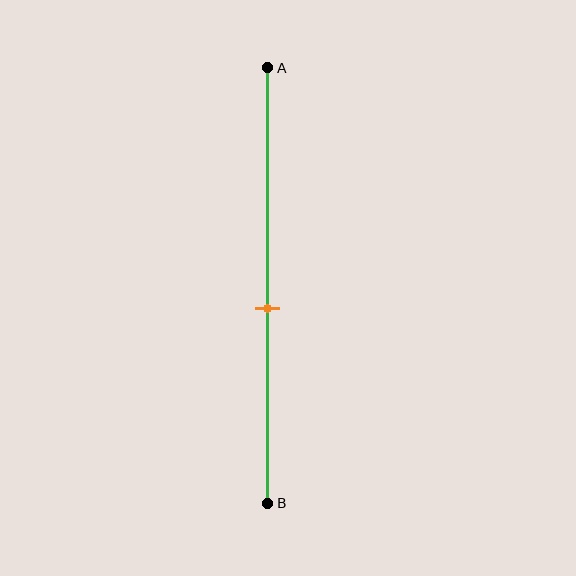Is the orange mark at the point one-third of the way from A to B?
No, the mark is at about 55% from A, not at the 33% one-third point.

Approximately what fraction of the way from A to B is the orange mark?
The orange mark is approximately 55% of the way from A to B.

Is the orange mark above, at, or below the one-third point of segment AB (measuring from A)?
The orange mark is below the one-third point of segment AB.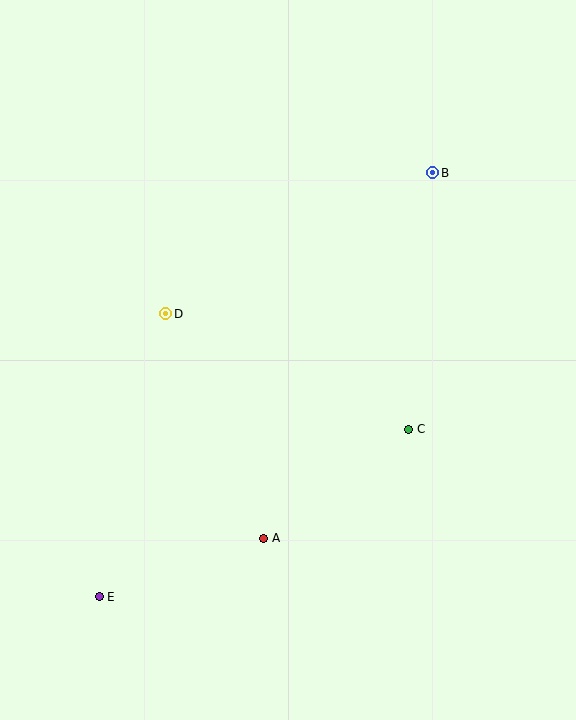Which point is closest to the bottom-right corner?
Point C is closest to the bottom-right corner.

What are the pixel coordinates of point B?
Point B is at (433, 173).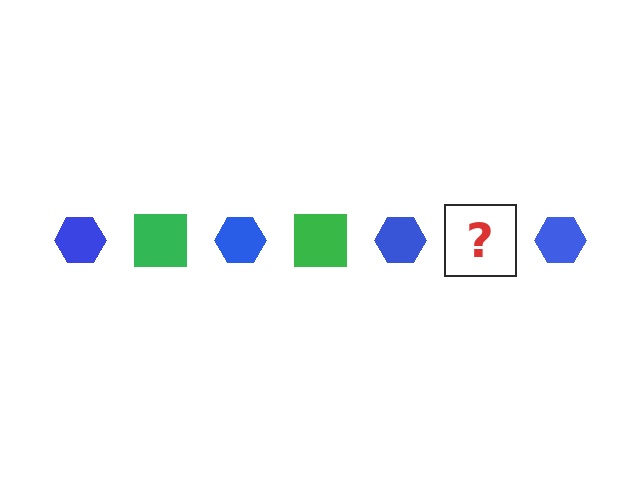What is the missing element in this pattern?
The missing element is a green square.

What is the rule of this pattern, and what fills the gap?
The rule is that the pattern alternates between blue hexagon and green square. The gap should be filled with a green square.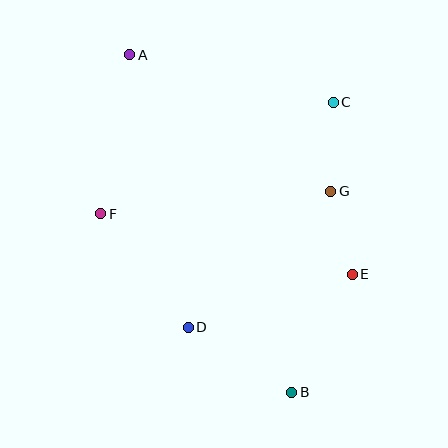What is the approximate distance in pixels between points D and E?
The distance between D and E is approximately 173 pixels.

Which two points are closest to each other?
Points E and G are closest to each other.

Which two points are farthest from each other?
Points A and B are farthest from each other.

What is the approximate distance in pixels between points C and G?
The distance between C and G is approximately 89 pixels.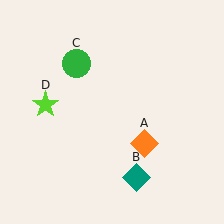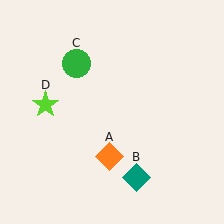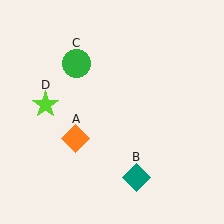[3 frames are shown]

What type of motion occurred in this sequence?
The orange diamond (object A) rotated clockwise around the center of the scene.